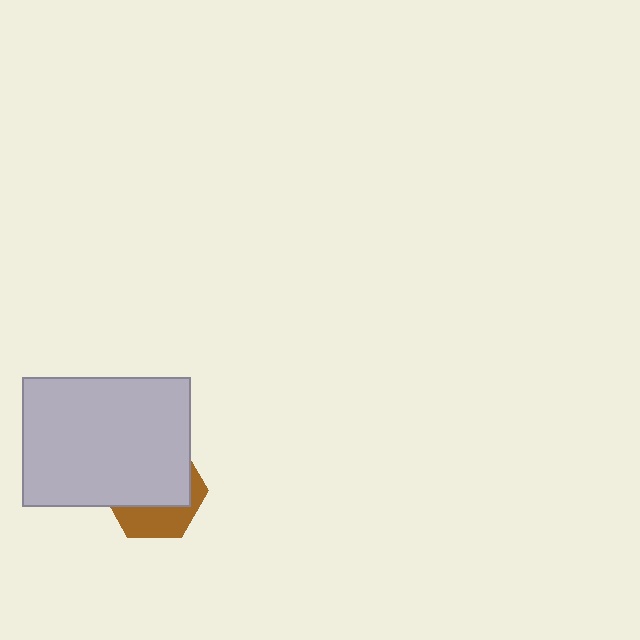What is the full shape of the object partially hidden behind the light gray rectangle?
The partially hidden object is a brown hexagon.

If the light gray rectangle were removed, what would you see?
You would see the complete brown hexagon.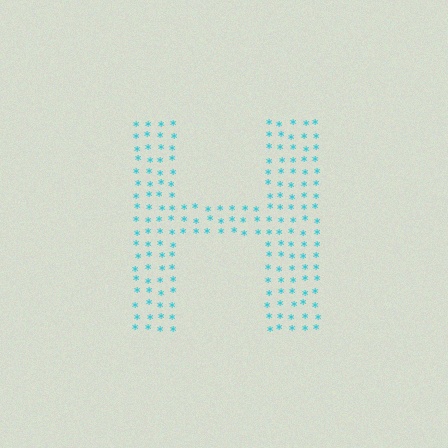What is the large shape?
The large shape is the letter H.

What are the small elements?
The small elements are asterisks.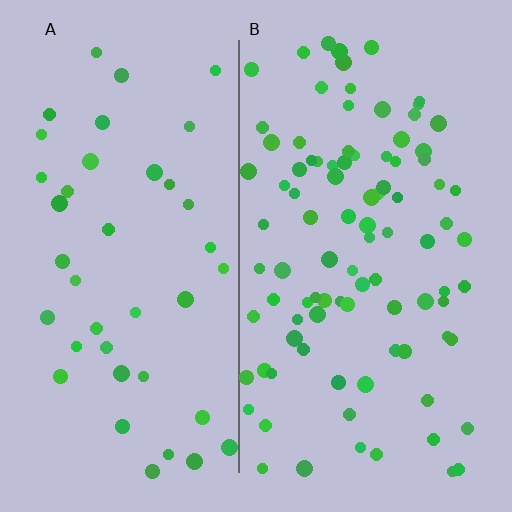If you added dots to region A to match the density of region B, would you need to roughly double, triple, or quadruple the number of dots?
Approximately double.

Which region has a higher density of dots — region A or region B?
B (the right).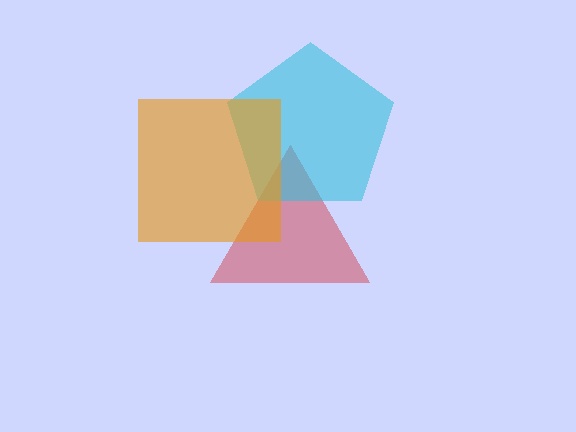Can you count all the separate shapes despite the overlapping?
Yes, there are 3 separate shapes.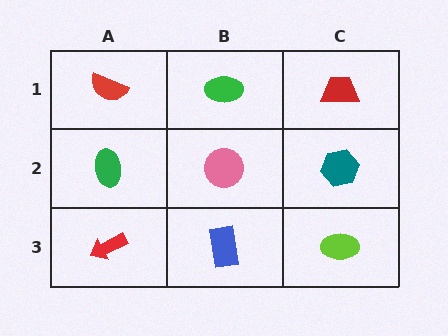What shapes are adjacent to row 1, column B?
A pink circle (row 2, column B), a red semicircle (row 1, column A), a red trapezoid (row 1, column C).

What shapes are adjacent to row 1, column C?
A teal hexagon (row 2, column C), a green ellipse (row 1, column B).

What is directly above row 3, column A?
A green ellipse.